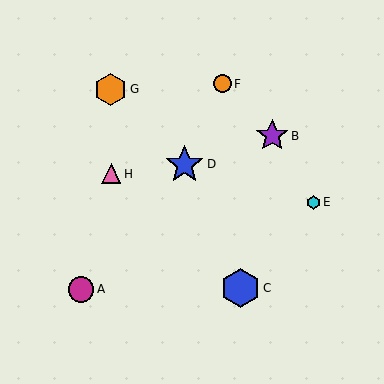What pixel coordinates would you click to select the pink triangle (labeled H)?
Click at (111, 174) to select the pink triangle H.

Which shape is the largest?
The blue hexagon (labeled C) is the largest.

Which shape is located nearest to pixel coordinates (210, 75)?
The orange circle (labeled F) at (222, 84) is nearest to that location.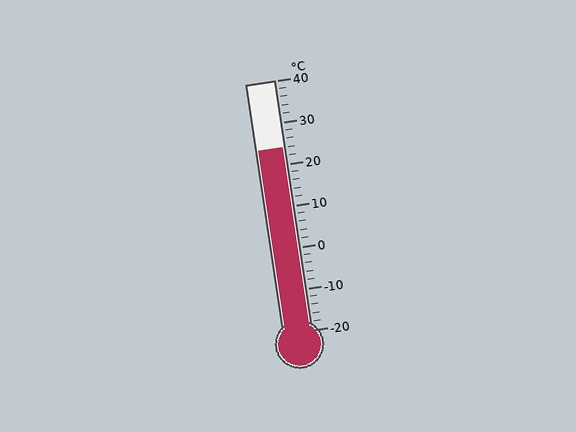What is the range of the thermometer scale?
The thermometer scale ranges from -20°C to 40°C.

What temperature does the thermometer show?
The thermometer shows approximately 24°C.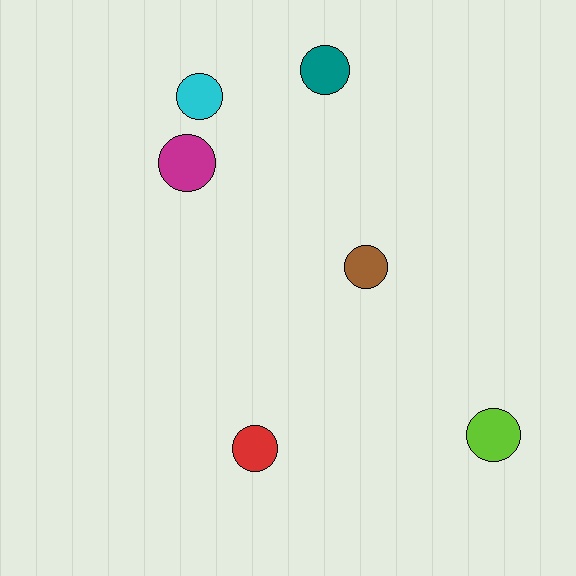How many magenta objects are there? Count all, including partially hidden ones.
There is 1 magenta object.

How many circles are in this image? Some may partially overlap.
There are 6 circles.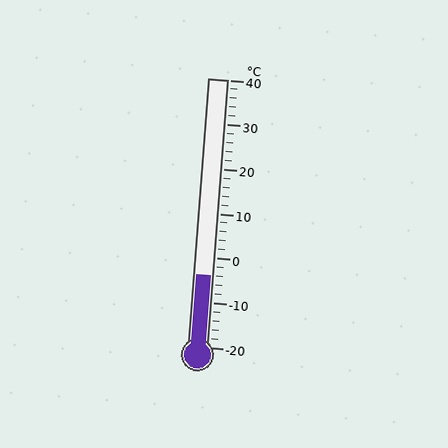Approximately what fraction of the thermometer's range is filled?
The thermometer is filled to approximately 25% of its range.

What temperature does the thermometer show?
The thermometer shows approximately -4°C.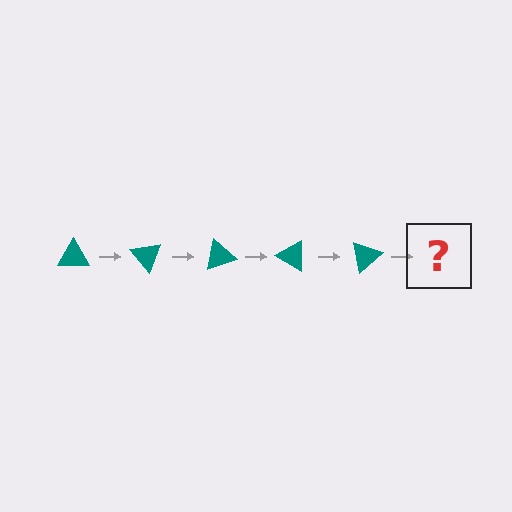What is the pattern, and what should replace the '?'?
The pattern is that the triangle rotates 50 degrees each step. The '?' should be a teal triangle rotated 250 degrees.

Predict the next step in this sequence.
The next step is a teal triangle rotated 250 degrees.